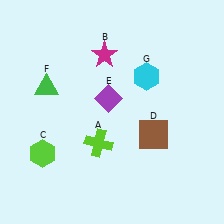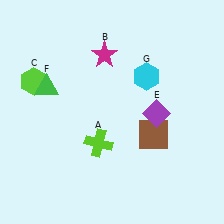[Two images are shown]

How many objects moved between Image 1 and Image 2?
2 objects moved between the two images.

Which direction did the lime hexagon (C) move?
The lime hexagon (C) moved up.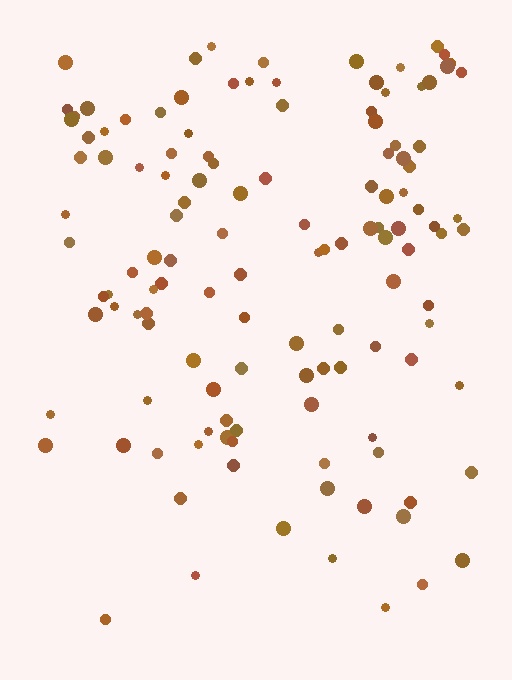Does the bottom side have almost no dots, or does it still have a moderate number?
Still a moderate number, just noticeably fewer than the top.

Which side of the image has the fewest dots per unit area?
The bottom.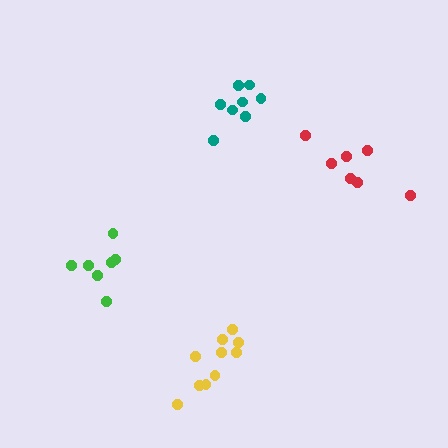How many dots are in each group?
Group 1: 10 dots, Group 2: 7 dots, Group 3: 8 dots, Group 4: 7 dots (32 total).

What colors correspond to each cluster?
The clusters are colored: yellow, green, teal, red.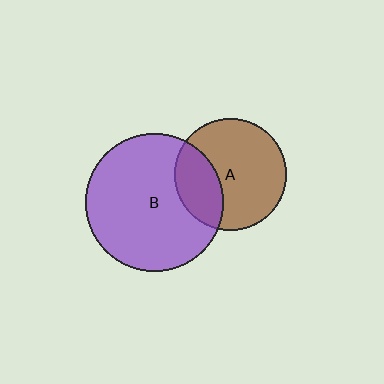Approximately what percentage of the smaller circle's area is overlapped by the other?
Approximately 30%.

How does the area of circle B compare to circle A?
Approximately 1.5 times.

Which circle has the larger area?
Circle B (purple).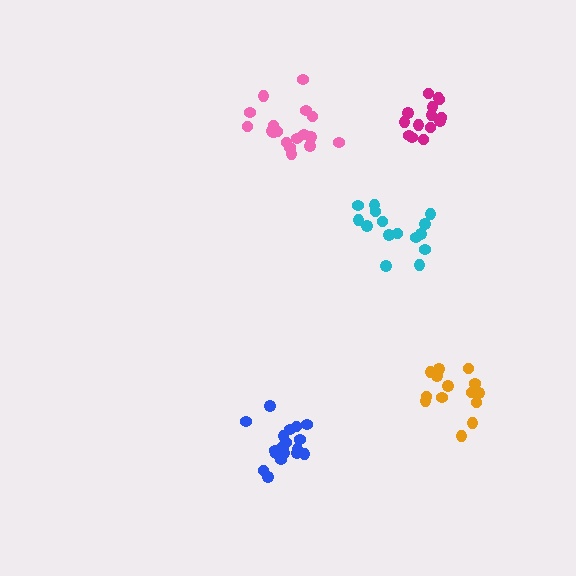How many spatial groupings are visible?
There are 5 spatial groupings.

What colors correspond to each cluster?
The clusters are colored: cyan, pink, orange, blue, magenta.